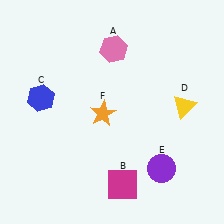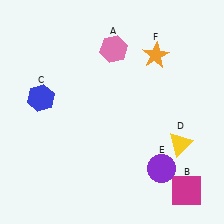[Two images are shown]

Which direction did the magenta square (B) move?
The magenta square (B) moved right.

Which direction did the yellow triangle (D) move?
The yellow triangle (D) moved down.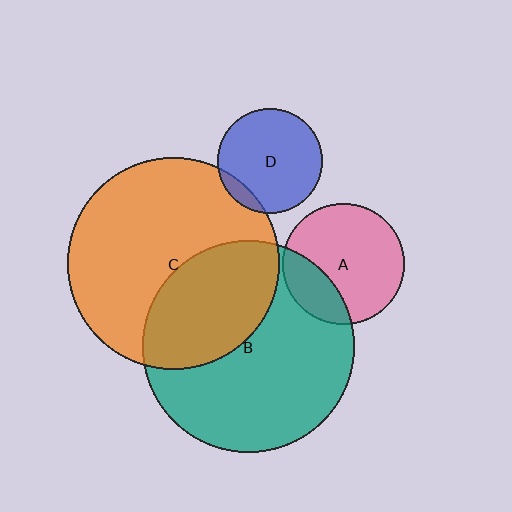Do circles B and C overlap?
Yes.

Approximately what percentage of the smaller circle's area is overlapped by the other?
Approximately 35%.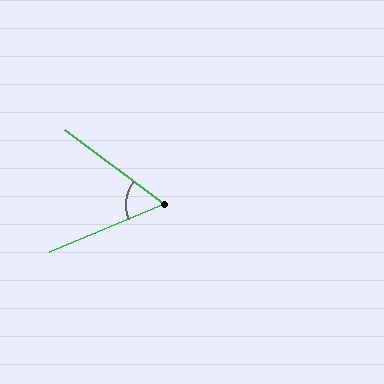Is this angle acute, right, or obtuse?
It is acute.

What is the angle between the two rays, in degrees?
Approximately 60 degrees.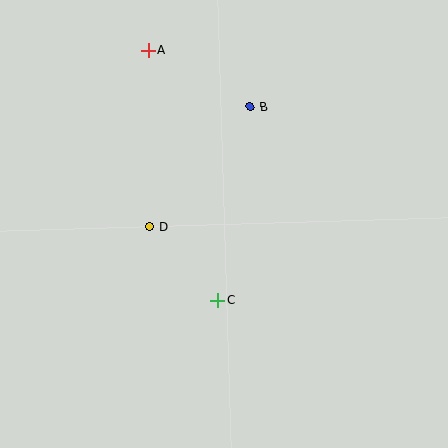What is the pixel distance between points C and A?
The distance between C and A is 260 pixels.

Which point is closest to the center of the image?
Point D at (150, 227) is closest to the center.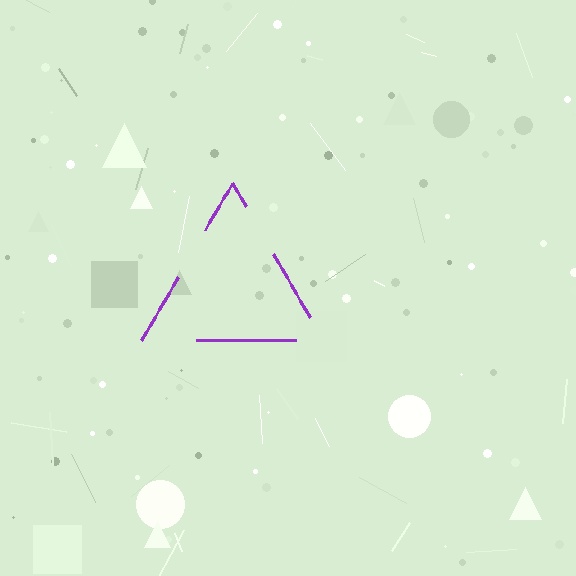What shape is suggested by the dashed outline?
The dashed outline suggests a triangle.